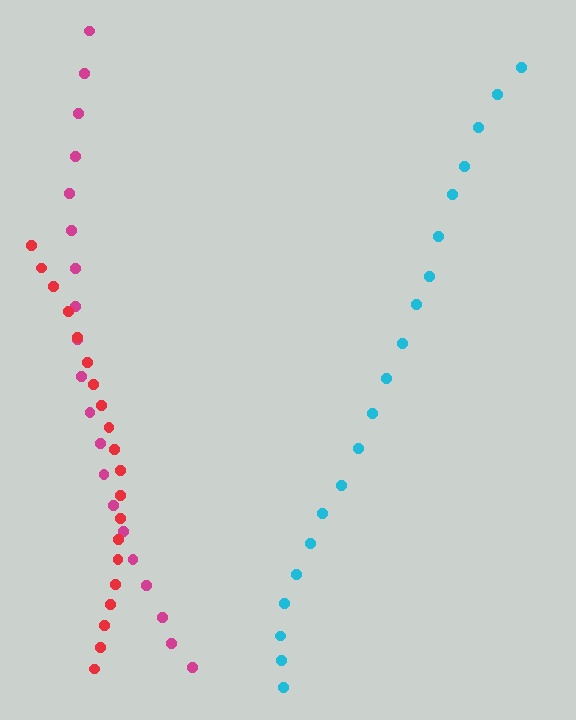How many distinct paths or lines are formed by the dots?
There are 3 distinct paths.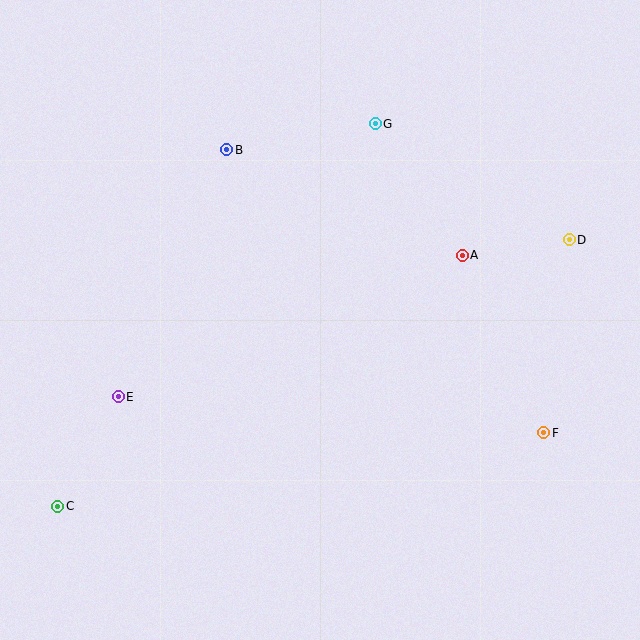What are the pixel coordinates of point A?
Point A is at (462, 255).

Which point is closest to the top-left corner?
Point B is closest to the top-left corner.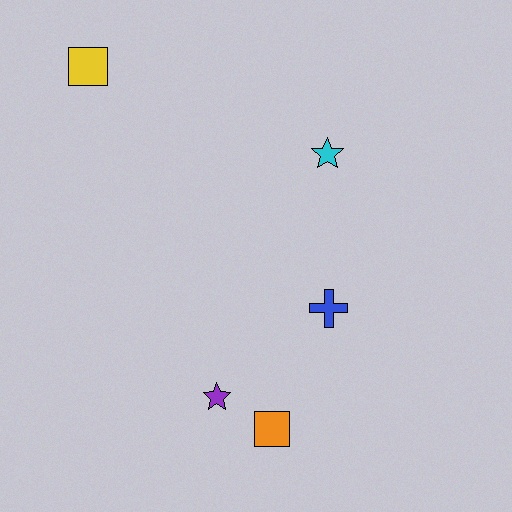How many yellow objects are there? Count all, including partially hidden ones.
There is 1 yellow object.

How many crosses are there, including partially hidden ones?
There is 1 cross.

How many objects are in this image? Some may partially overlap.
There are 5 objects.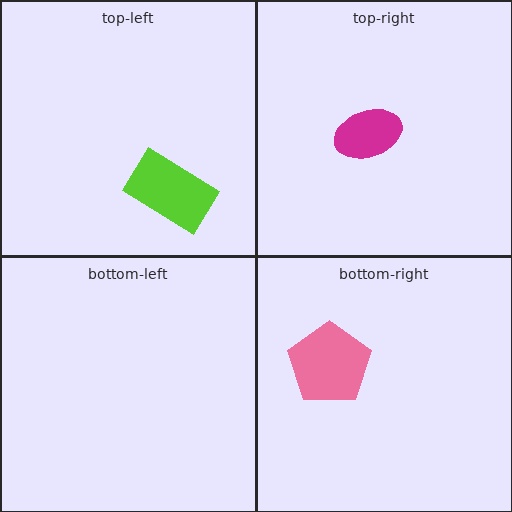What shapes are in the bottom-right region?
The pink pentagon.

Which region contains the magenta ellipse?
The top-right region.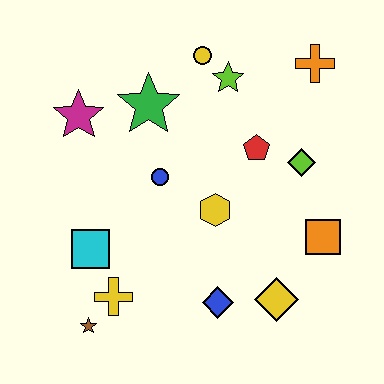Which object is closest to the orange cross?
The lime star is closest to the orange cross.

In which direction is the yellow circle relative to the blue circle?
The yellow circle is above the blue circle.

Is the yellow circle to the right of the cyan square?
Yes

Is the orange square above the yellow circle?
No